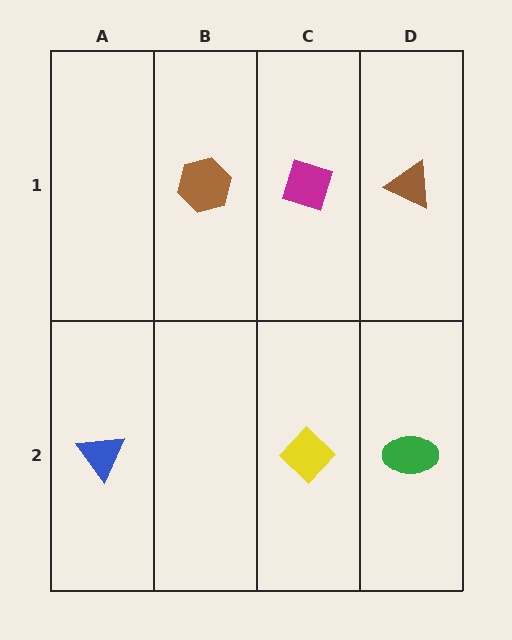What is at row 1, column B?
A brown hexagon.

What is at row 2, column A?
A blue triangle.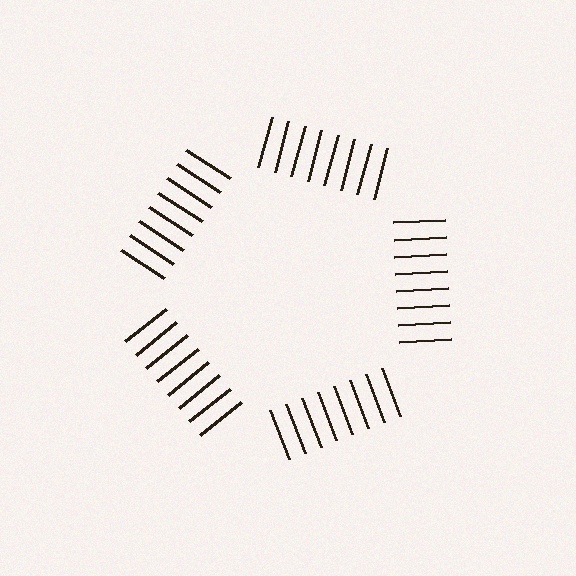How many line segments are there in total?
40 — 8 along each of the 5 edges.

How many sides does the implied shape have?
5 sides — the line-ends trace a pentagon.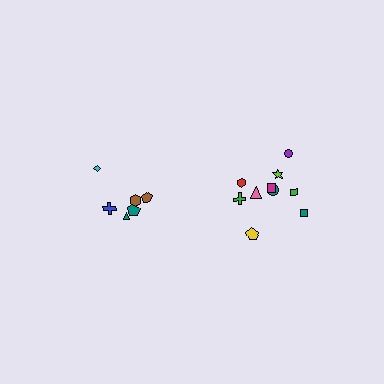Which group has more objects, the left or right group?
The right group.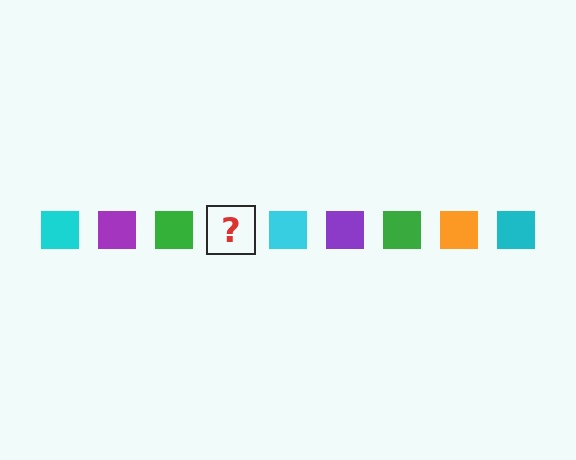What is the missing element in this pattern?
The missing element is an orange square.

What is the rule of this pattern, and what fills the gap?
The rule is that the pattern cycles through cyan, purple, green, orange squares. The gap should be filled with an orange square.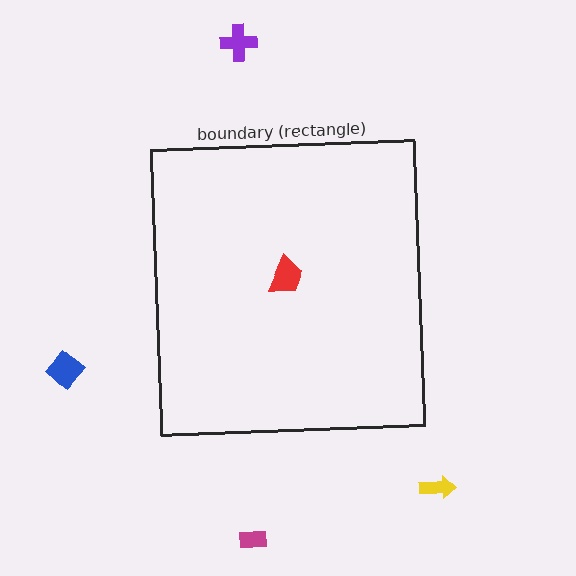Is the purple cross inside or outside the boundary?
Outside.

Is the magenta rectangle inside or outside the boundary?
Outside.